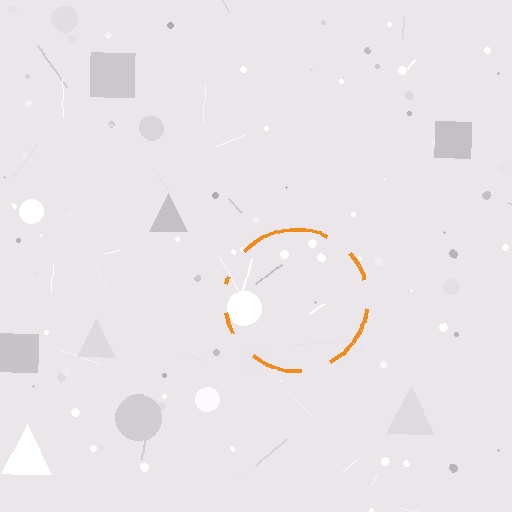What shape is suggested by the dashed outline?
The dashed outline suggests a circle.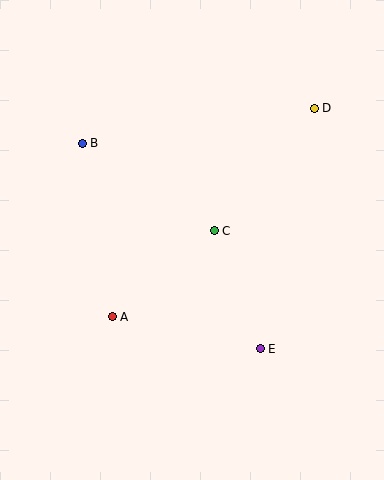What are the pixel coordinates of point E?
Point E is at (260, 349).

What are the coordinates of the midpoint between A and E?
The midpoint between A and E is at (186, 333).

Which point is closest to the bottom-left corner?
Point A is closest to the bottom-left corner.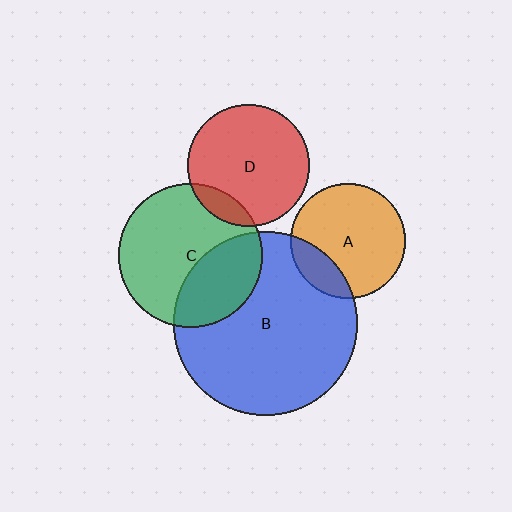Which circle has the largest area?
Circle B (blue).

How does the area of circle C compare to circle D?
Approximately 1.4 times.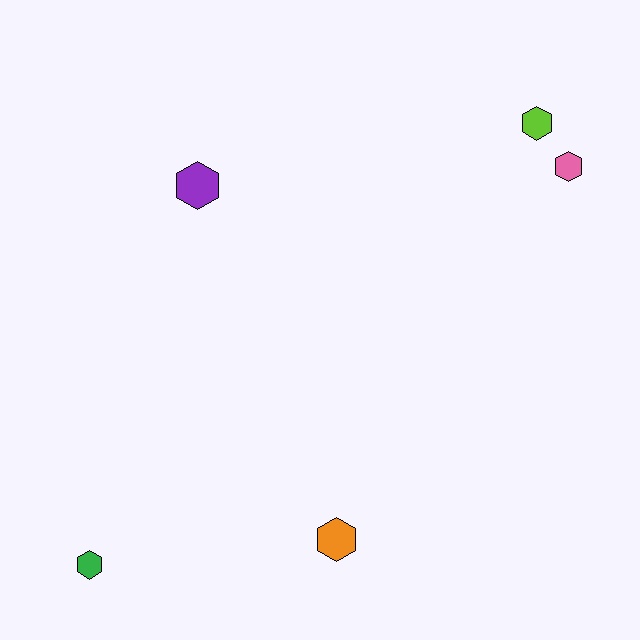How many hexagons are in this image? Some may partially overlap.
There are 5 hexagons.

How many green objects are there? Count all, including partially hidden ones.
There is 1 green object.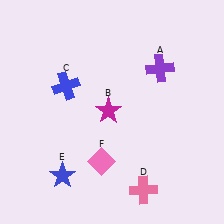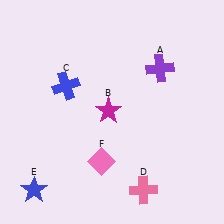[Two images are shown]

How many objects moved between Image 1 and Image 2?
1 object moved between the two images.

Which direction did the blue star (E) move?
The blue star (E) moved left.